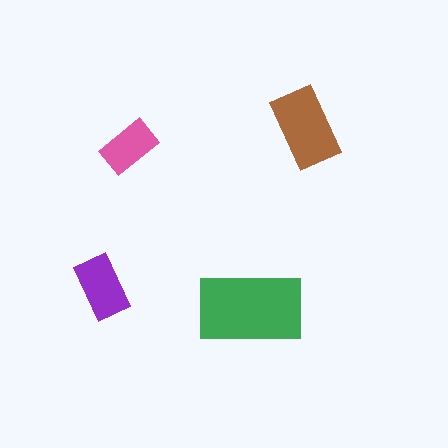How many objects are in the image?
There are 4 objects in the image.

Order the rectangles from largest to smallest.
the green one, the brown one, the purple one, the pink one.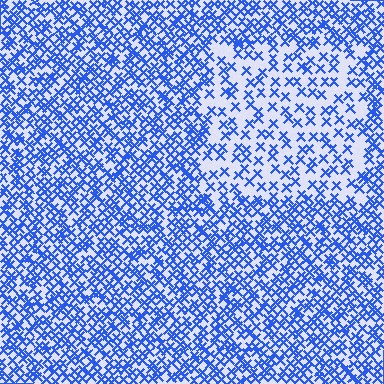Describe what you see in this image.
The image contains small blue elements arranged at two different densities. A rectangle-shaped region is visible where the elements are less densely packed than the surrounding area.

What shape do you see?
I see a rectangle.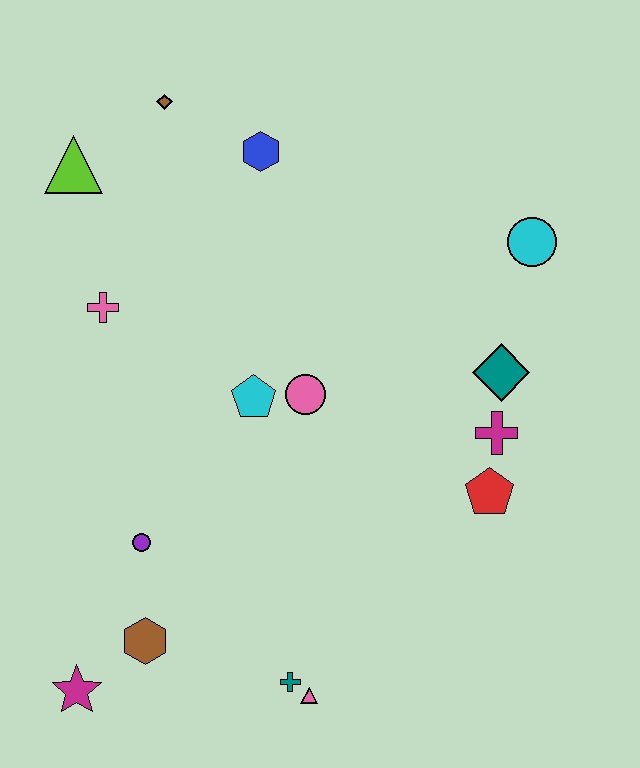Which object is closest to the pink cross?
The lime triangle is closest to the pink cross.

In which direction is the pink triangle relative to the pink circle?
The pink triangle is below the pink circle.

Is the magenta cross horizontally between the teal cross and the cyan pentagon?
No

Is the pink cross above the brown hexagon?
Yes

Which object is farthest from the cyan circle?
The magenta star is farthest from the cyan circle.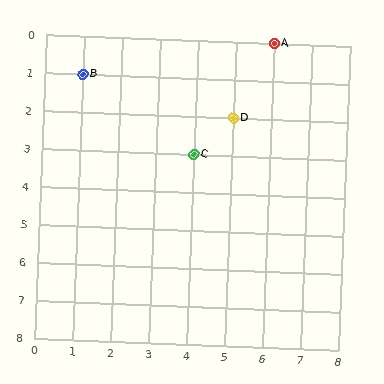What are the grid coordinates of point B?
Point B is at grid coordinates (1, 1).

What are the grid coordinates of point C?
Point C is at grid coordinates (4, 3).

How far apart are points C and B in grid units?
Points C and B are 3 columns and 2 rows apart (about 3.6 grid units diagonally).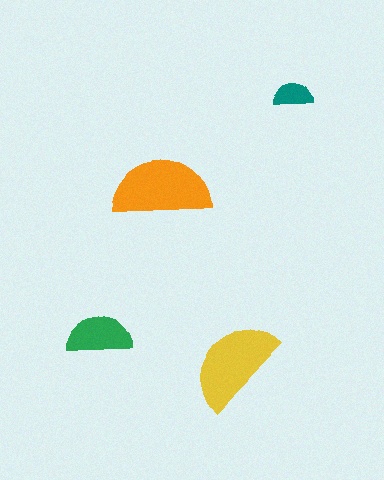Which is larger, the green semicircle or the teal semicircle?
The green one.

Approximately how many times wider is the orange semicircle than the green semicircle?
About 1.5 times wider.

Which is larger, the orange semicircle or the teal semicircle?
The orange one.